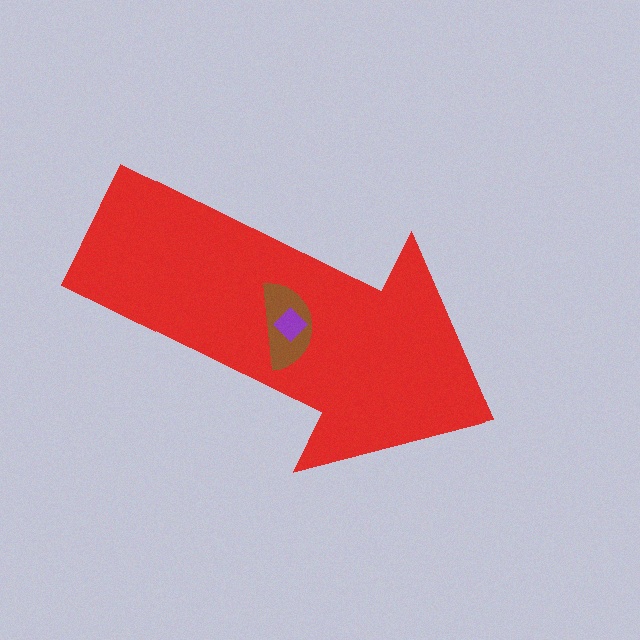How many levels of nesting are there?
3.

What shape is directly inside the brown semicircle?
The purple diamond.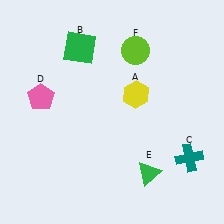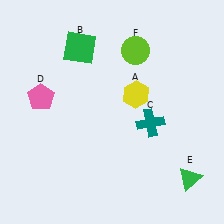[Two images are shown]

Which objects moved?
The objects that moved are: the teal cross (C), the green triangle (E).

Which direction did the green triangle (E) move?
The green triangle (E) moved right.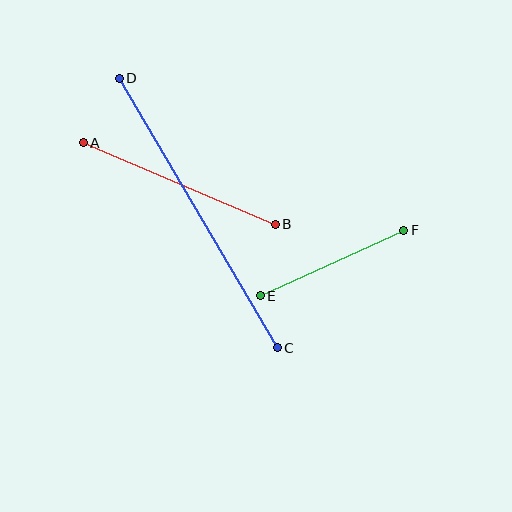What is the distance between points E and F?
The distance is approximately 158 pixels.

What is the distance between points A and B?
The distance is approximately 208 pixels.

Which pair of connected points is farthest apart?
Points C and D are farthest apart.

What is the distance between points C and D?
The distance is approximately 312 pixels.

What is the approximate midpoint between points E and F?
The midpoint is at approximately (332, 263) pixels.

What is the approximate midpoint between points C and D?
The midpoint is at approximately (198, 213) pixels.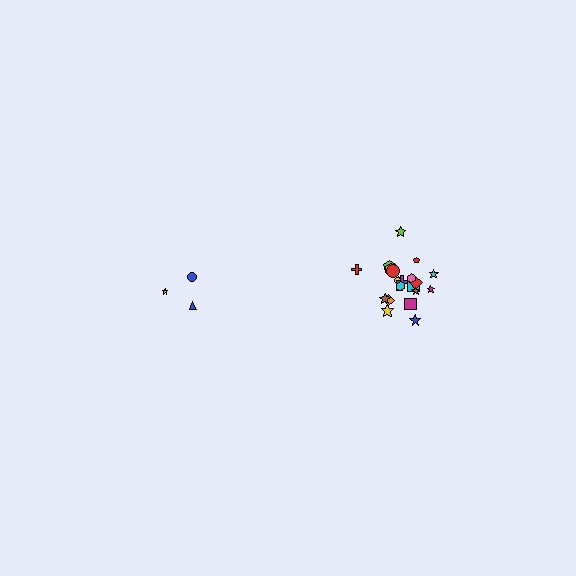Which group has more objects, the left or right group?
The right group.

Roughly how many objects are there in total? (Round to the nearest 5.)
Roughly 25 objects in total.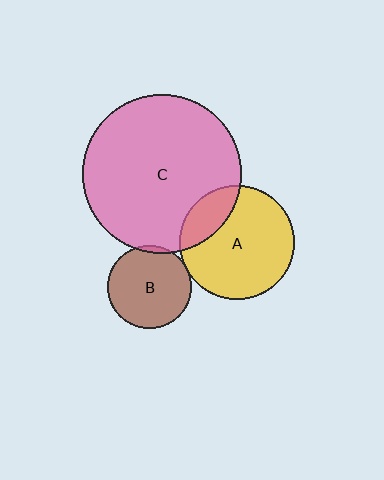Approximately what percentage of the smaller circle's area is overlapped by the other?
Approximately 5%.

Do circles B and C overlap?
Yes.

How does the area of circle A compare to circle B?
Approximately 1.9 times.